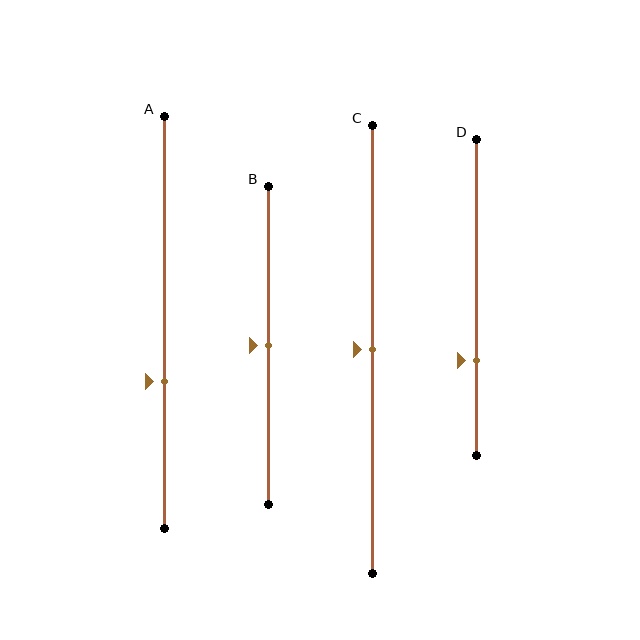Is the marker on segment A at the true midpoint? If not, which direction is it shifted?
No, the marker on segment A is shifted downward by about 14% of the segment length.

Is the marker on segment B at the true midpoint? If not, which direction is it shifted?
Yes, the marker on segment B is at the true midpoint.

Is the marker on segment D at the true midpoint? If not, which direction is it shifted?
No, the marker on segment D is shifted downward by about 20% of the segment length.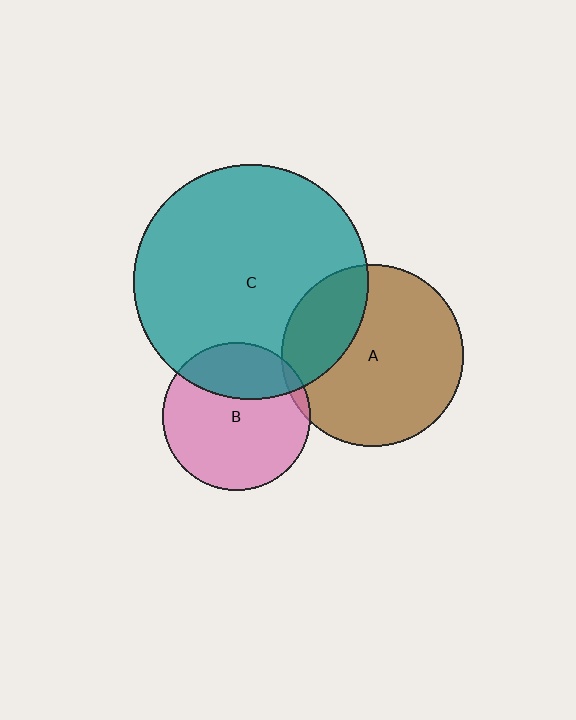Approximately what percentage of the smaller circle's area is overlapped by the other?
Approximately 30%.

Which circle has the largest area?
Circle C (teal).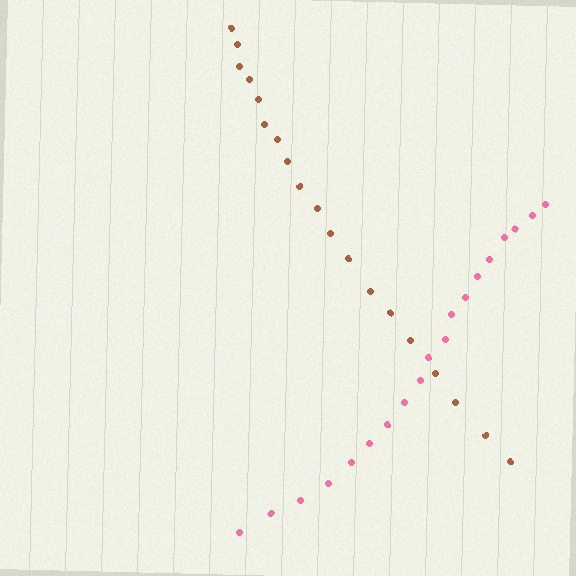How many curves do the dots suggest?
There are 2 distinct paths.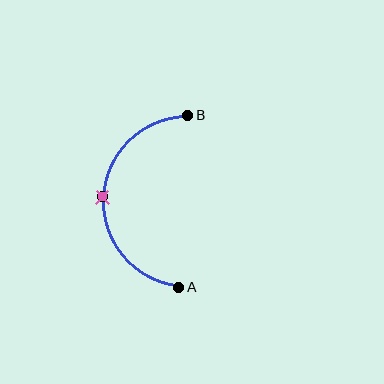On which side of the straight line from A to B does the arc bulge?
The arc bulges to the left of the straight line connecting A and B.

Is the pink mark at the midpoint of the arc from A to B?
Yes. The pink mark lies on the arc at equal arc-length from both A and B — it is the arc midpoint.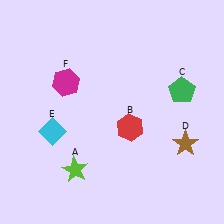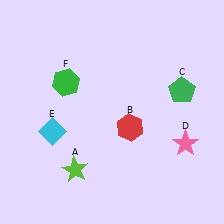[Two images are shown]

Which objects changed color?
D changed from brown to pink. F changed from magenta to green.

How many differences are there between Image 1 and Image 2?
There are 2 differences between the two images.